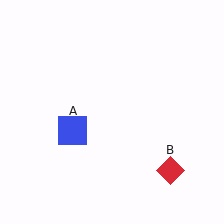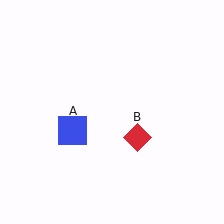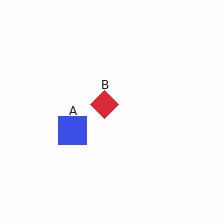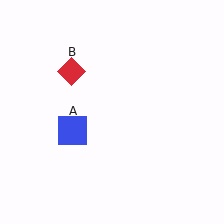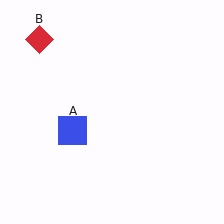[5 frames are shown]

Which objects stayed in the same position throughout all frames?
Blue square (object A) remained stationary.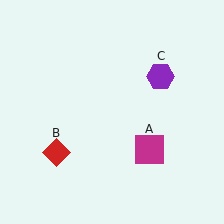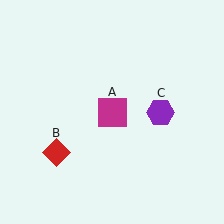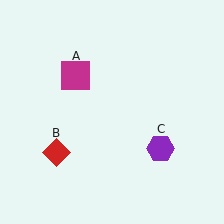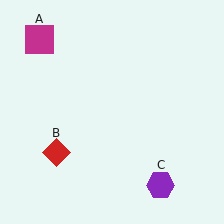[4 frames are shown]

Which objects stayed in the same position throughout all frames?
Red diamond (object B) remained stationary.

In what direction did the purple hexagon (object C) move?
The purple hexagon (object C) moved down.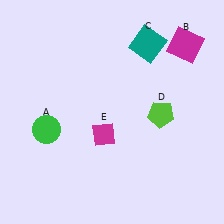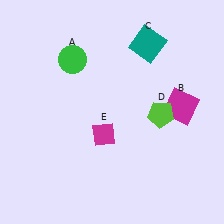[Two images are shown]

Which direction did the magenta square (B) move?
The magenta square (B) moved down.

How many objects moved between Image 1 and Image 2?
2 objects moved between the two images.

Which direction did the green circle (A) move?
The green circle (A) moved up.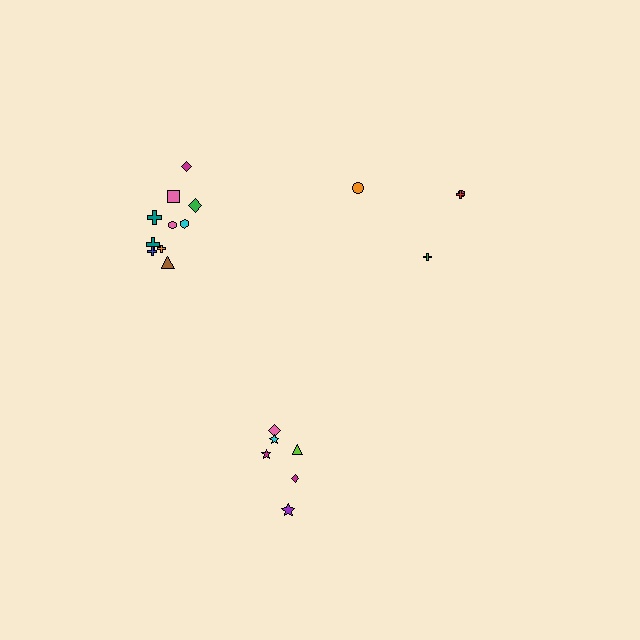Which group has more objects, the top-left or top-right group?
The top-left group.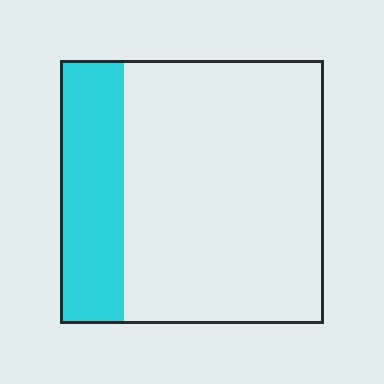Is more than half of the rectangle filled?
No.